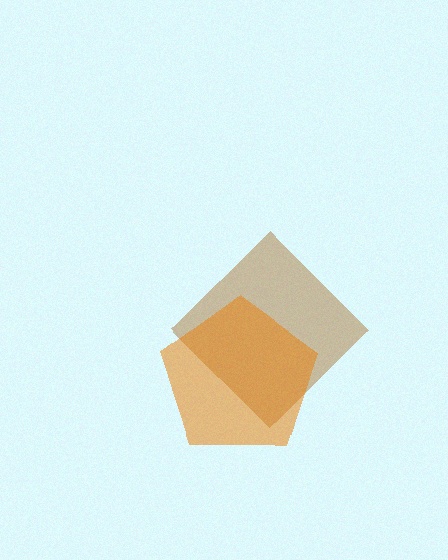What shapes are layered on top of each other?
The layered shapes are: a brown diamond, an orange pentagon.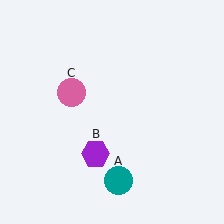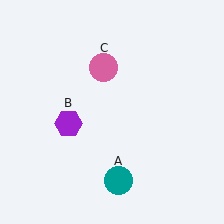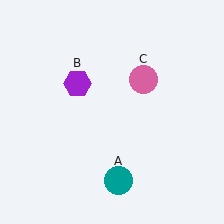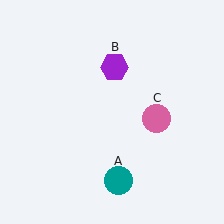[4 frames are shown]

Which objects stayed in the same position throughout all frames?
Teal circle (object A) remained stationary.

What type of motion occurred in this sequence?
The purple hexagon (object B), pink circle (object C) rotated clockwise around the center of the scene.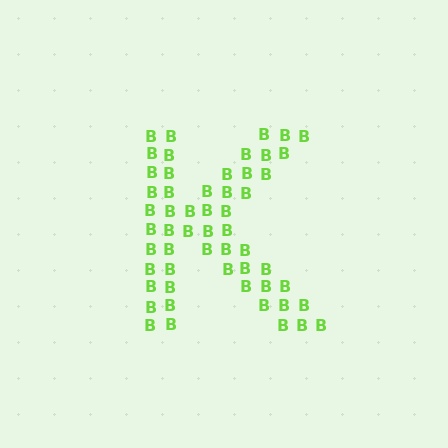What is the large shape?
The large shape is the letter K.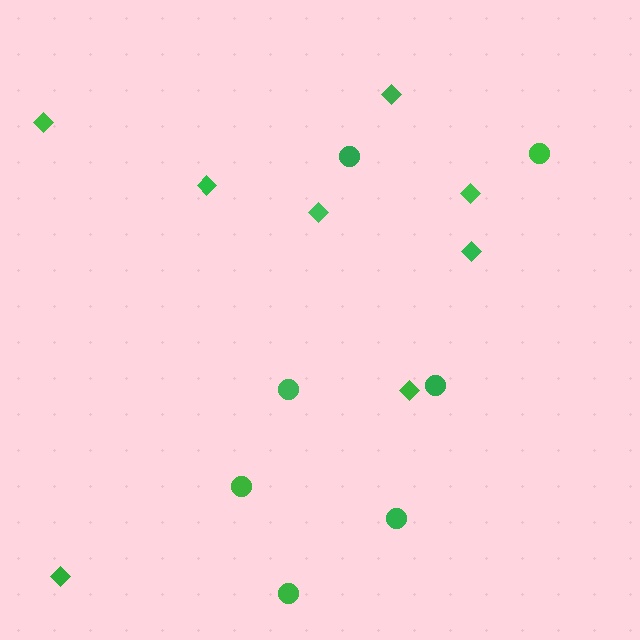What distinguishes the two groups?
There are 2 groups: one group of diamonds (8) and one group of circles (7).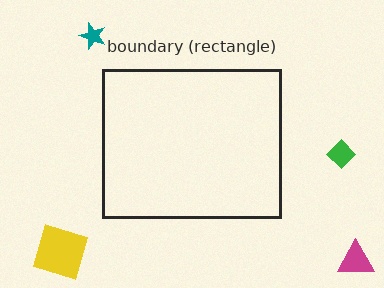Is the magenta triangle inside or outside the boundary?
Outside.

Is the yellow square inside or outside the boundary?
Outside.